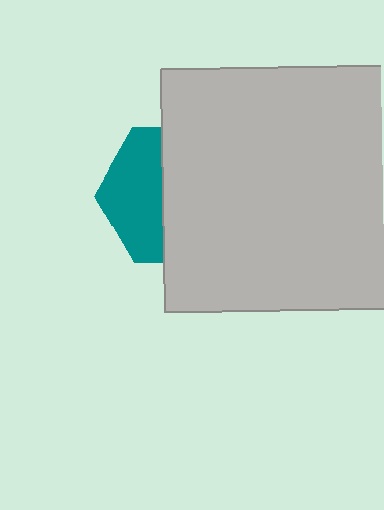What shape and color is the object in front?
The object in front is a light gray square.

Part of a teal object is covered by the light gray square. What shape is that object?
It is a hexagon.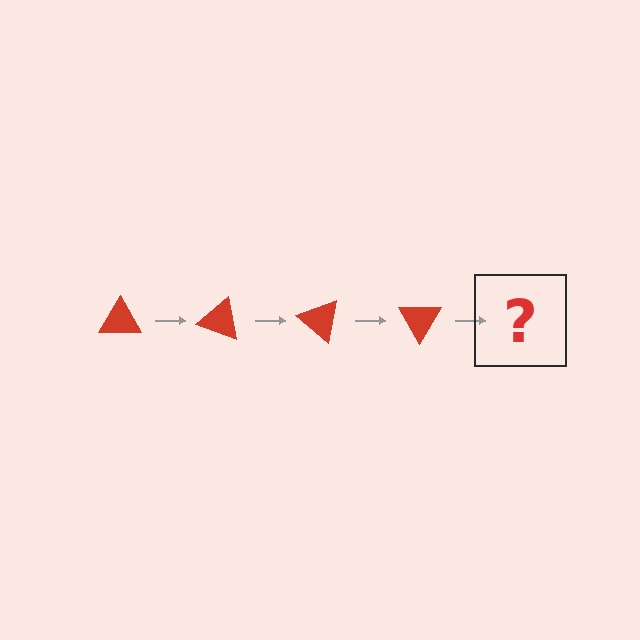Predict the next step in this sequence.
The next step is a red triangle rotated 80 degrees.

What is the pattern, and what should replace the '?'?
The pattern is that the triangle rotates 20 degrees each step. The '?' should be a red triangle rotated 80 degrees.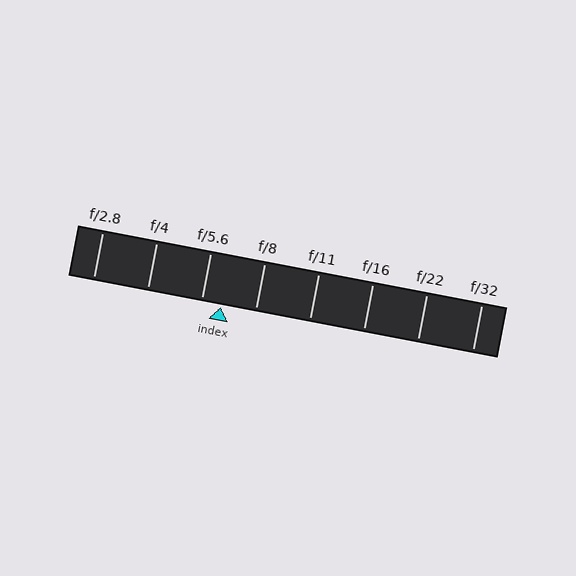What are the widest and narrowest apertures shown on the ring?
The widest aperture shown is f/2.8 and the narrowest is f/32.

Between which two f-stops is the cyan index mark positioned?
The index mark is between f/5.6 and f/8.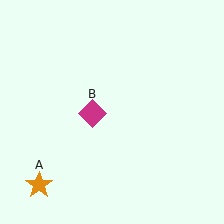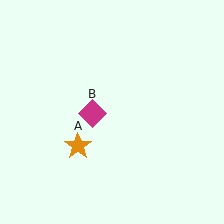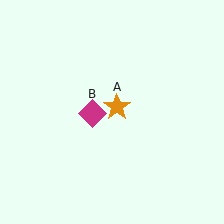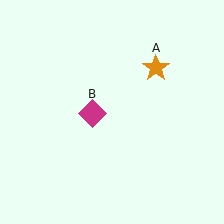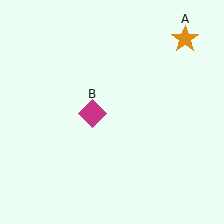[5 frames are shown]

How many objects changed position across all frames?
1 object changed position: orange star (object A).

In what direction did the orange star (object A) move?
The orange star (object A) moved up and to the right.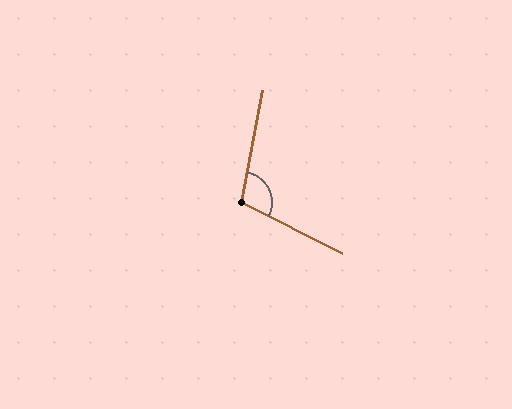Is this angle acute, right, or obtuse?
It is obtuse.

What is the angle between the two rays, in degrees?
Approximately 106 degrees.